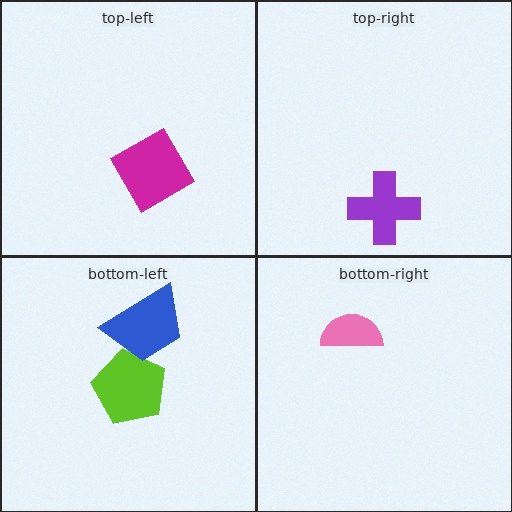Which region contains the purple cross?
The top-right region.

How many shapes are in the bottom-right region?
1.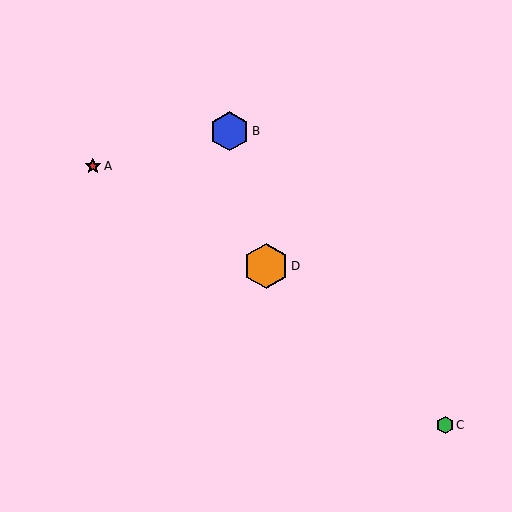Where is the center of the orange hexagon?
The center of the orange hexagon is at (266, 266).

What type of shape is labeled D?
Shape D is an orange hexagon.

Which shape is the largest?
The orange hexagon (labeled D) is the largest.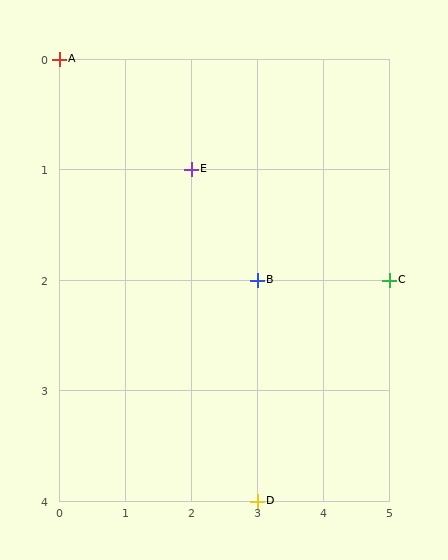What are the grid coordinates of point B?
Point B is at grid coordinates (3, 2).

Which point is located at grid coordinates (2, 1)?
Point E is at (2, 1).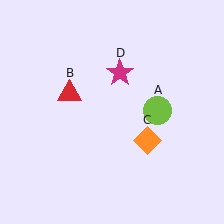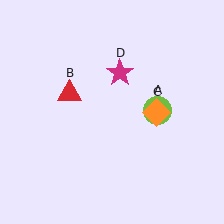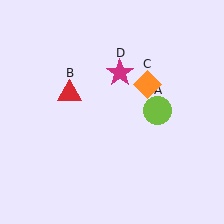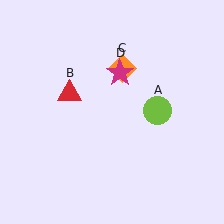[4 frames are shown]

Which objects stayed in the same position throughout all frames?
Lime circle (object A) and red triangle (object B) and magenta star (object D) remained stationary.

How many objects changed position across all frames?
1 object changed position: orange diamond (object C).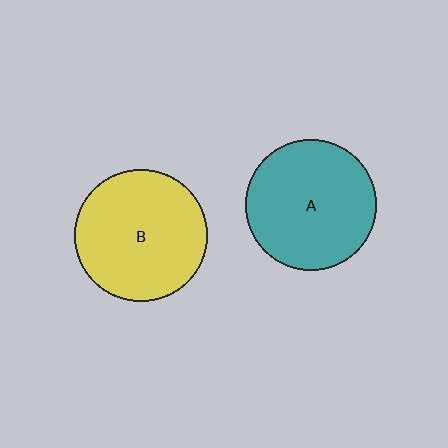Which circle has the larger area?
Circle B (yellow).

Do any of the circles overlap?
No, none of the circles overlap.